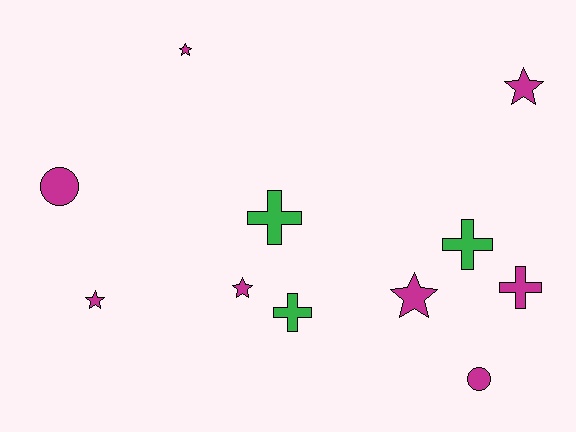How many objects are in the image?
There are 11 objects.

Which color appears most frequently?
Magenta, with 8 objects.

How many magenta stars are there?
There are 5 magenta stars.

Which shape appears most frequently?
Star, with 5 objects.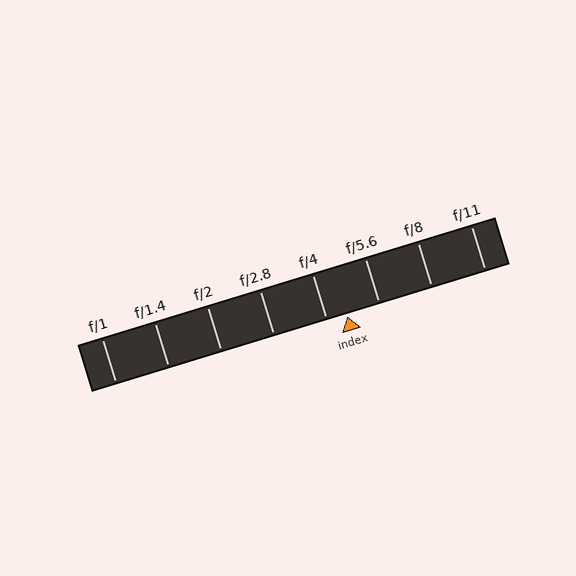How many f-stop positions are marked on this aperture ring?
There are 8 f-stop positions marked.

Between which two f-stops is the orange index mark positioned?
The index mark is between f/4 and f/5.6.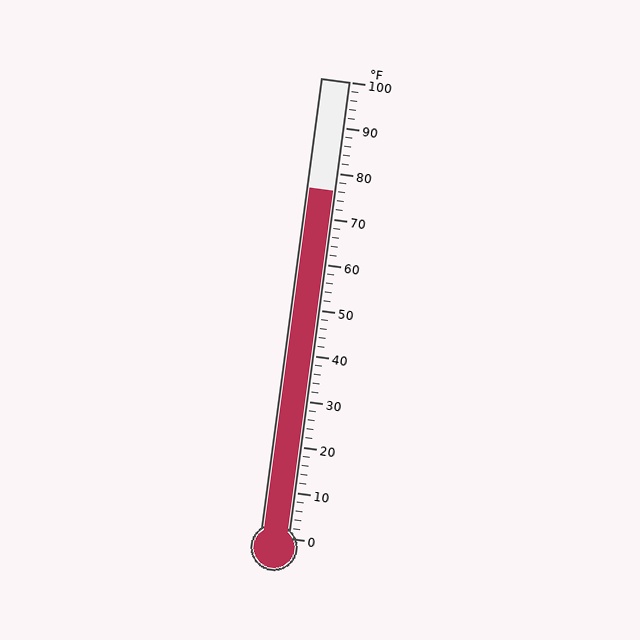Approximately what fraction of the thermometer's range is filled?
The thermometer is filled to approximately 75% of its range.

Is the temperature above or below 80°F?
The temperature is below 80°F.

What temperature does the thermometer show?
The thermometer shows approximately 76°F.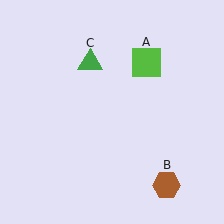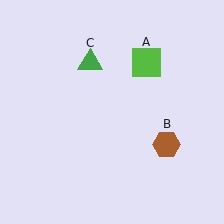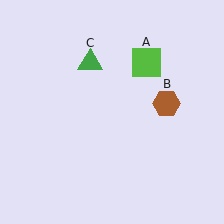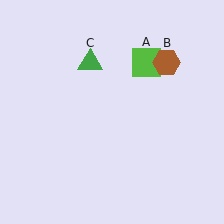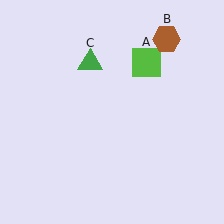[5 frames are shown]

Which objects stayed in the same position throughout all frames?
Lime square (object A) and green triangle (object C) remained stationary.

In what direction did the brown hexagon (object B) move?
The brown hexagon (object B) moved up.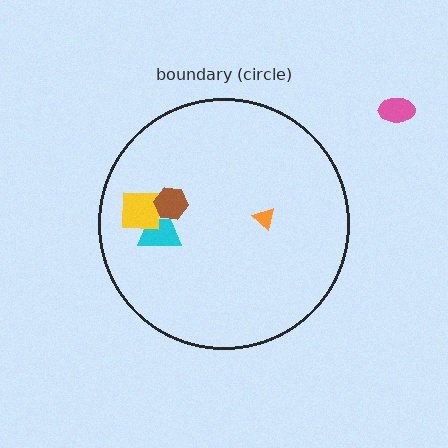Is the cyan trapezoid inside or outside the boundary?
Inside.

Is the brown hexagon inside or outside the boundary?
Inside.